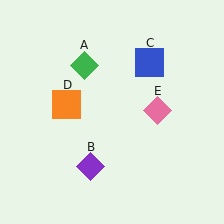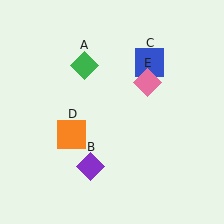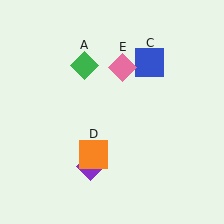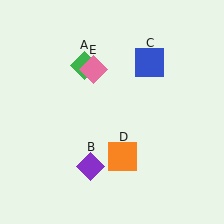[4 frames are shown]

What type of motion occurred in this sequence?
The orange square (object D), pink diamond (object E) rotated counterclockwise around the center of the scene.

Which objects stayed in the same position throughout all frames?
Green diamond (object A) and purple diamond (object B) and blue square (object C) remained stationary.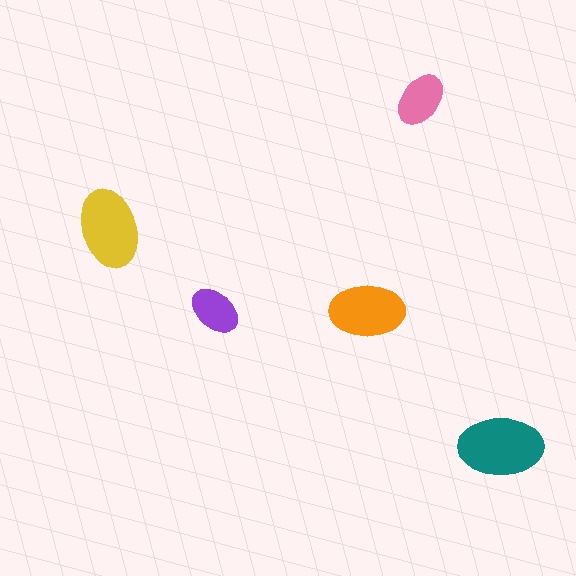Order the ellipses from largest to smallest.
the teal one, the yellow one, the orange one, the pink one, the purple one.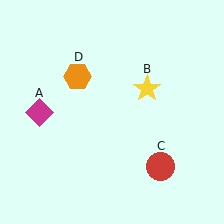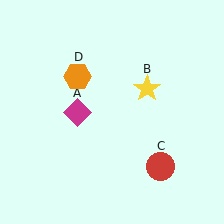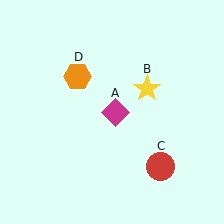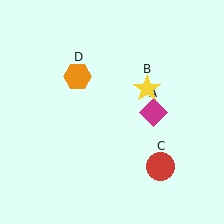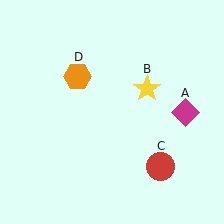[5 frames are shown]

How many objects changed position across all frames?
1 object changed position: magenta diamond (object A).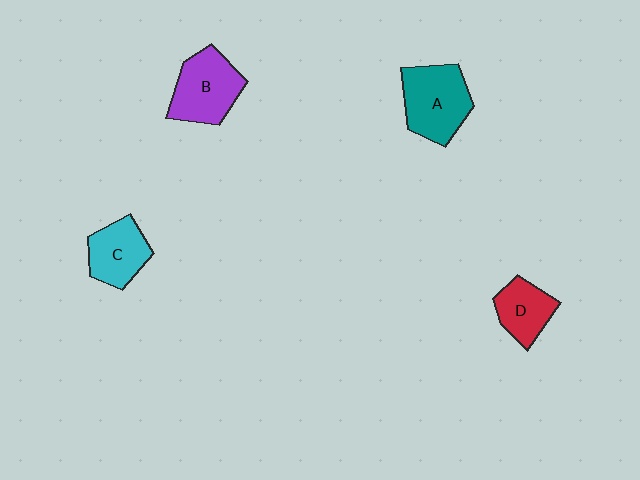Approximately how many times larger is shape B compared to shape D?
Approximately 1.5 times.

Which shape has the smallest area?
Shape D (red).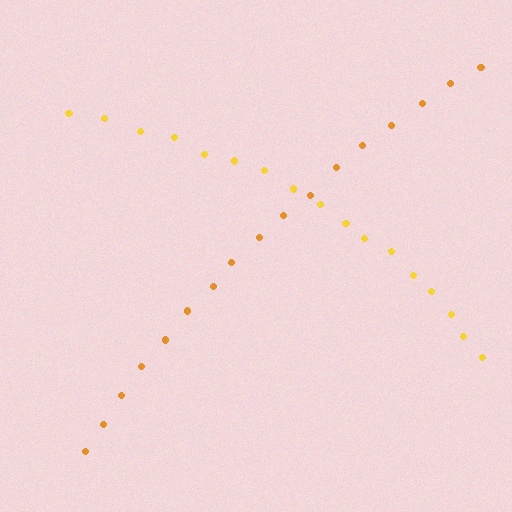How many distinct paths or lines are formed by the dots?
There are 2 distinct paths.